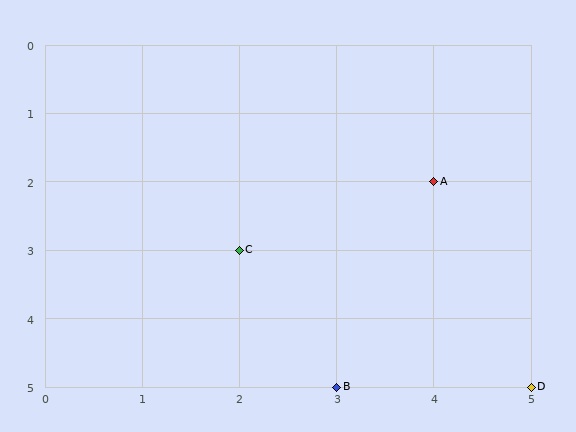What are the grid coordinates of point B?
Point B is at grid coordinates (3, 5).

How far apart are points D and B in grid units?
Points D and B are 2 columns apart.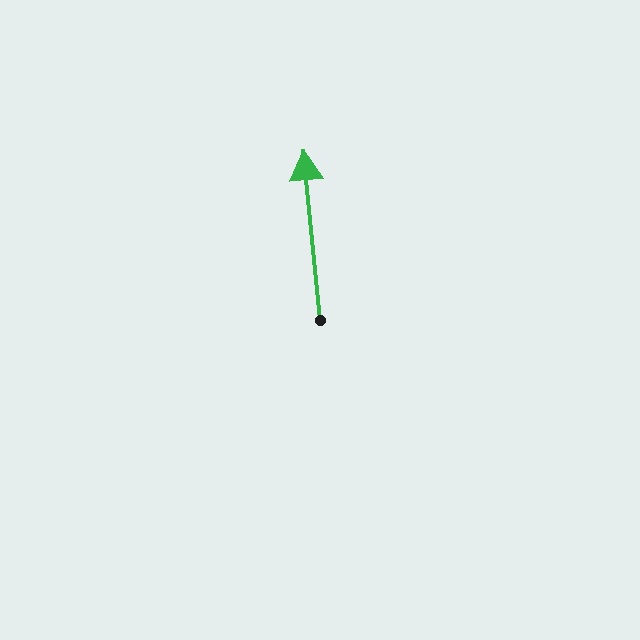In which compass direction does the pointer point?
North.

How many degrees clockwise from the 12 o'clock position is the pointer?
Approximately 355 degrees.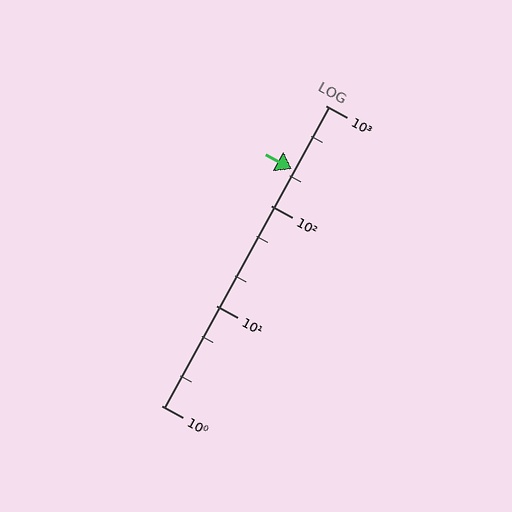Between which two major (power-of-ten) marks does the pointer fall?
The pointer is between 100 and 1000.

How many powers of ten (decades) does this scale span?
The scale spans 3 decades, from 1 to 1000.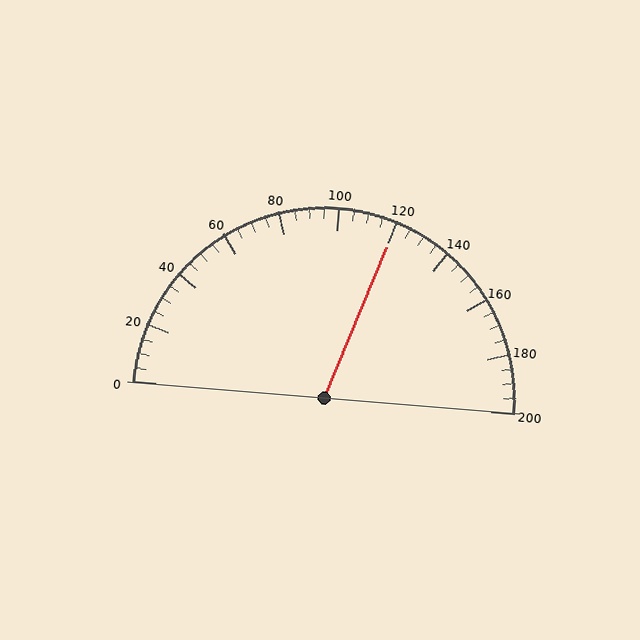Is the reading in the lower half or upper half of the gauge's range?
The reading is in the upper half of the range (0 to 200).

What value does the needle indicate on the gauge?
The needle indicates approximately 120.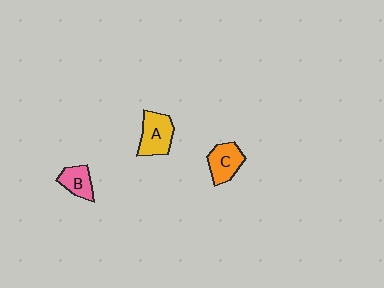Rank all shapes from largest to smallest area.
From largest to smallest: A (yellow), C (orange), B (pink).